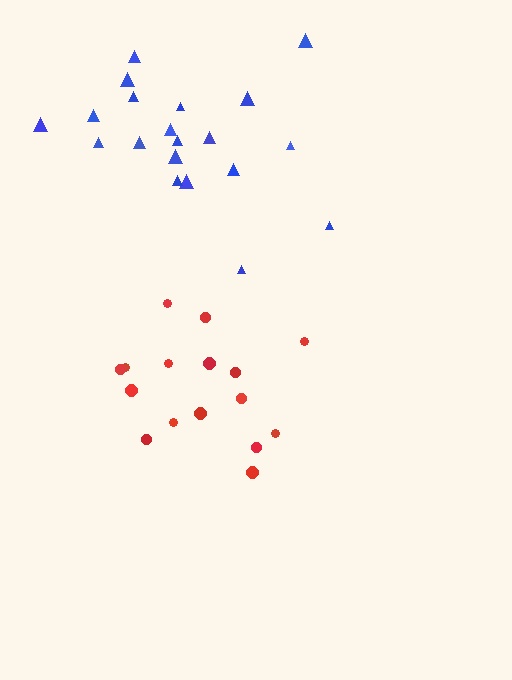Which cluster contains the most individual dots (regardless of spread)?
Blue (20).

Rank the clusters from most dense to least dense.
red, blue.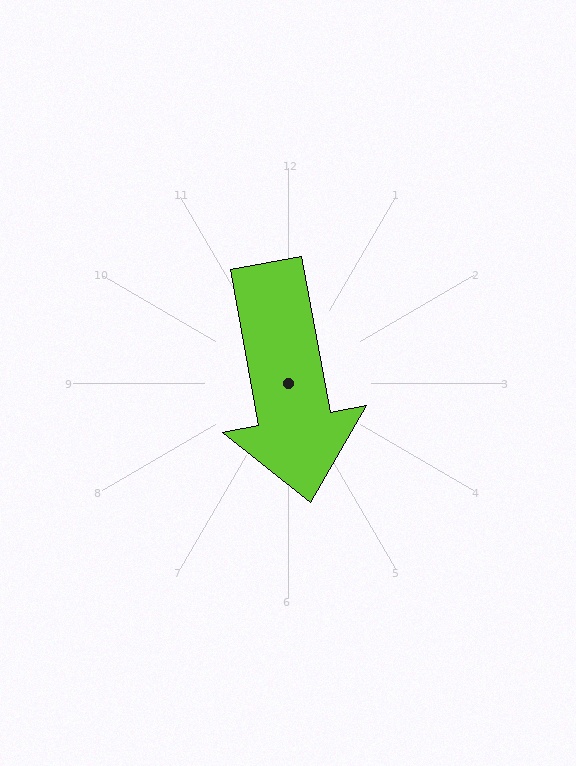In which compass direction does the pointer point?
South.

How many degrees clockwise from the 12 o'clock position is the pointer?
Approximately 170 degrees.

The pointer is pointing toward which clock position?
Roughly 6 o'clock.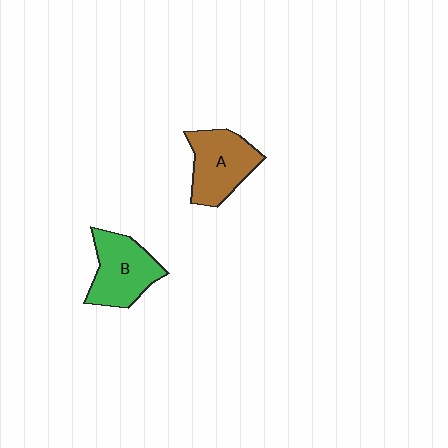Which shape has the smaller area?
Shape B (green).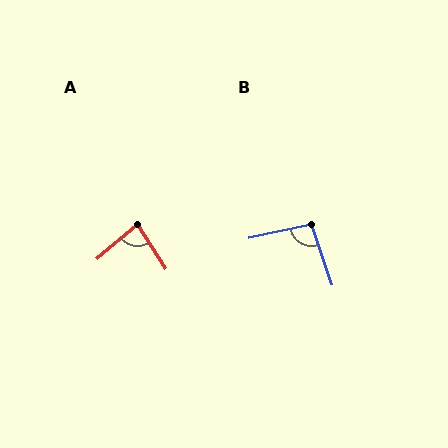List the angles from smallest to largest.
A (83°), B (96°).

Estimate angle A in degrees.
Approximately 83 degrees.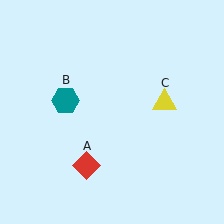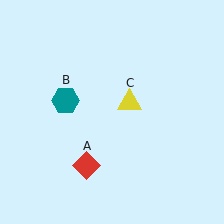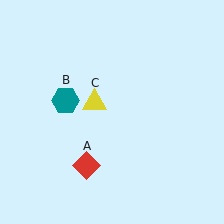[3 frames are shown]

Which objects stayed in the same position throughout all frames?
Red diamond (object A) and teal hexagon (object B) remained stationary.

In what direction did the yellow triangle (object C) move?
The yellow triangle (object C) moved left.